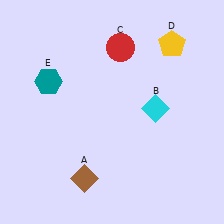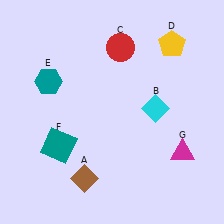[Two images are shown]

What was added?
A teal square (F), a magenta triangle (G) were added in Image 2.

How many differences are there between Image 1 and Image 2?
There are 2 differences between the two images.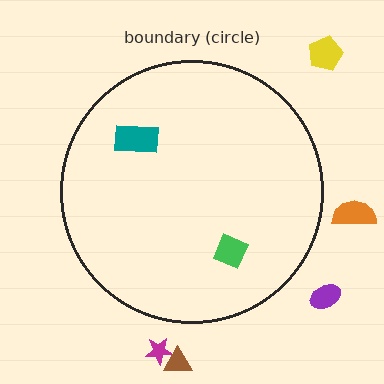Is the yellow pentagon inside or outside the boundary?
Outside.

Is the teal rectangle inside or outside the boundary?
Inside.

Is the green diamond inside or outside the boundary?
Inside.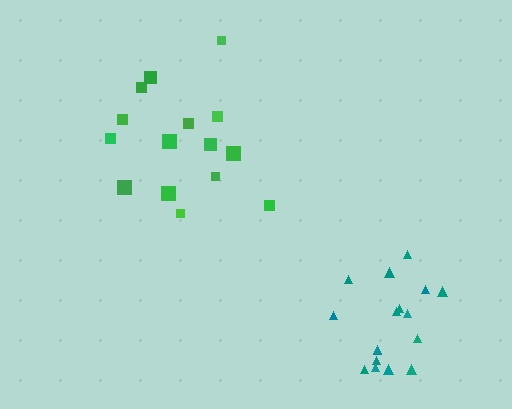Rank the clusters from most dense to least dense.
teal, green.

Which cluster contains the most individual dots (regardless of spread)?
Teal (17).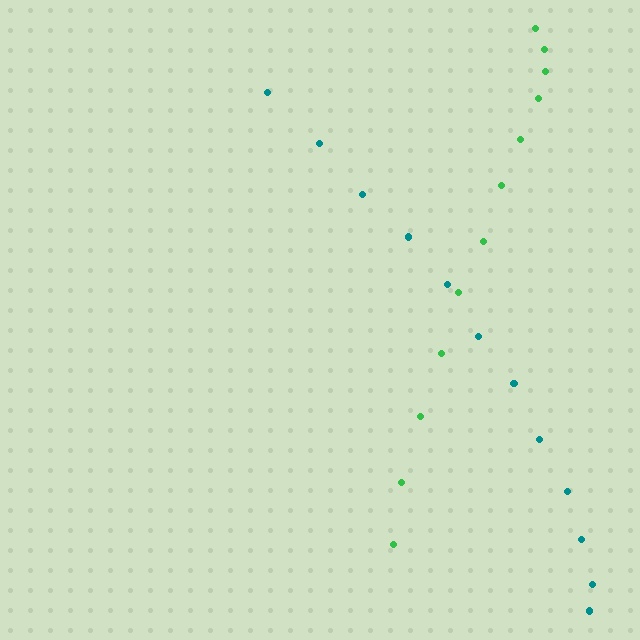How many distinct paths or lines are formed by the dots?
There are 2 distinct paths.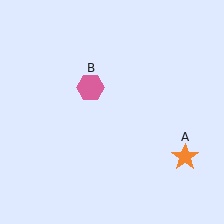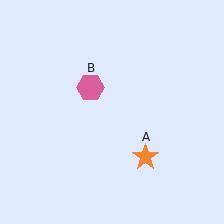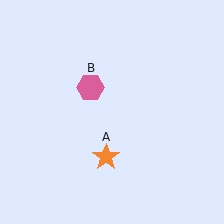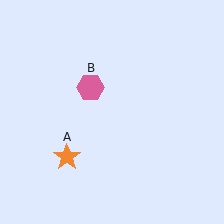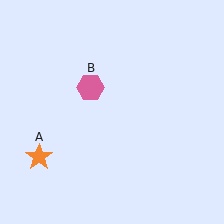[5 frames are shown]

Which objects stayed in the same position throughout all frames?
Pink hexagon (object B) remained stationary.